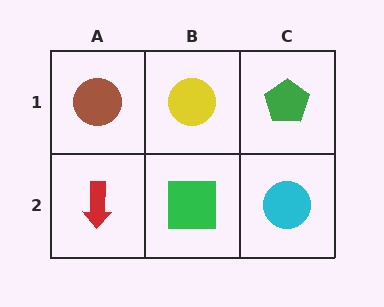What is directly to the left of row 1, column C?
A yellow circle.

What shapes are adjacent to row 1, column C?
A cyan circle (row 2, column C), a yellow circle (row 1, column B).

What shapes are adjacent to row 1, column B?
A green square (row 2, column B), a brown circle (row 1, column A), a green pentagon (row 1, column C).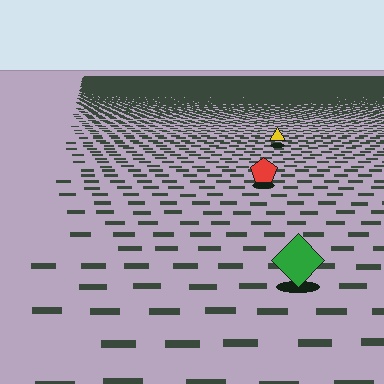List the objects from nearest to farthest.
From nearest to farthest: the green diamond, the red pentagon, the yellow triangle.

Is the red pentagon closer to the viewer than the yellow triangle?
Yes. The red pentagon is closer — you can tell from the texture gradient: the ground texture is coarser near it.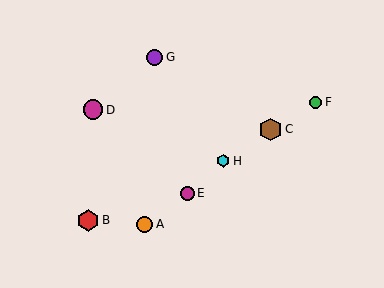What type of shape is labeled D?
Shape D is a magenta circle.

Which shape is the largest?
The brown hexagon (labeled C) is the largest.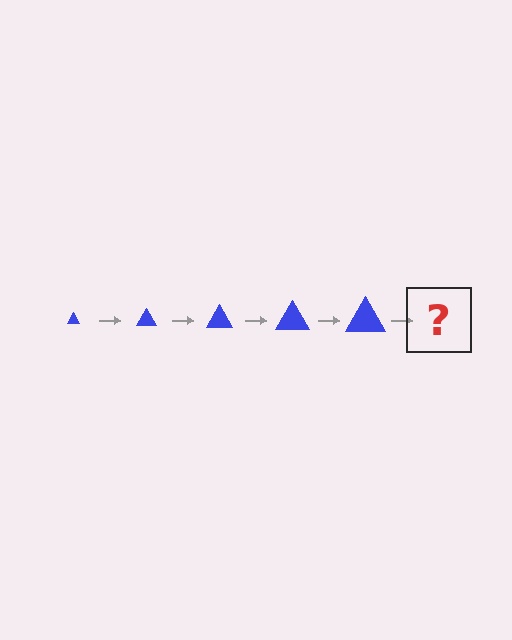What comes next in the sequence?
The next element should be a blue triangle, larger than the previous one.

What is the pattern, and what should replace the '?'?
The pattern is that the triangle gets progressively larger each step. The '?' should be a blue triangle, larger than the previous one.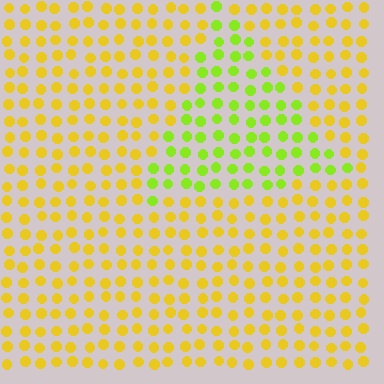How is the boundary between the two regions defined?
The boundary is defined purely by a slight shift in hue (about 39 degrees). Spacing, size, and orientation are identical on both sides.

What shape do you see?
I see a triangle.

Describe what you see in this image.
The image is filled with small yellow elements in a uniform arrangement. A triangle-shaped region is visible where the elements are tinted to a slightly different hue, forming a subtle color boundary.